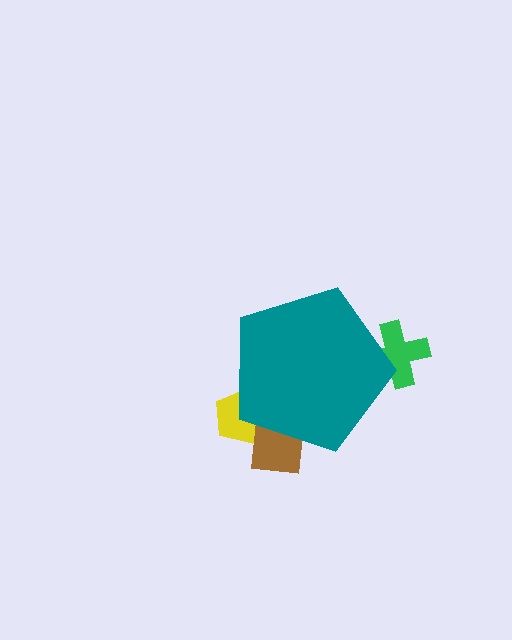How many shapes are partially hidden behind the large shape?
3 shapes are partially hidden.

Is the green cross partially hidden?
Yes, the green cross is partially hidden behind the teal pentagon.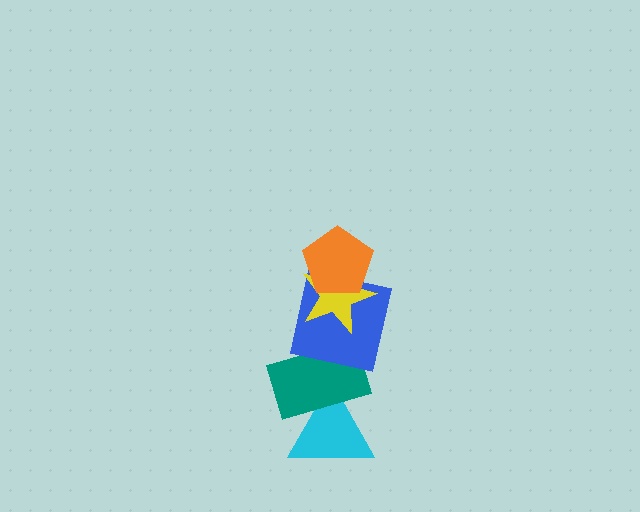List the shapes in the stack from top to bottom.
From top to bottom: the orange pentagon, the yellow star, the blue square, the teal rectangle, the cyan triangle.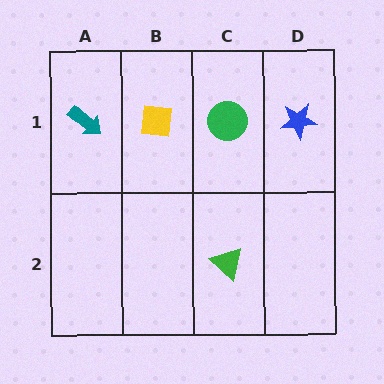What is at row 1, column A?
A teal arrow.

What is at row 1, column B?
A yellow square.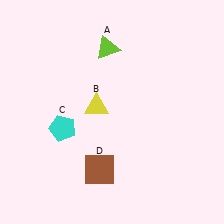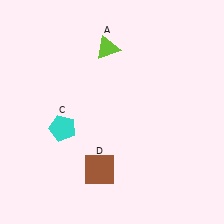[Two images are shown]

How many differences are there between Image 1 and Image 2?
There is 1 difference between the two images.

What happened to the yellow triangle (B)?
The yellow triangle (B) was removed in Image 2. It was in the top-left area of Image 1.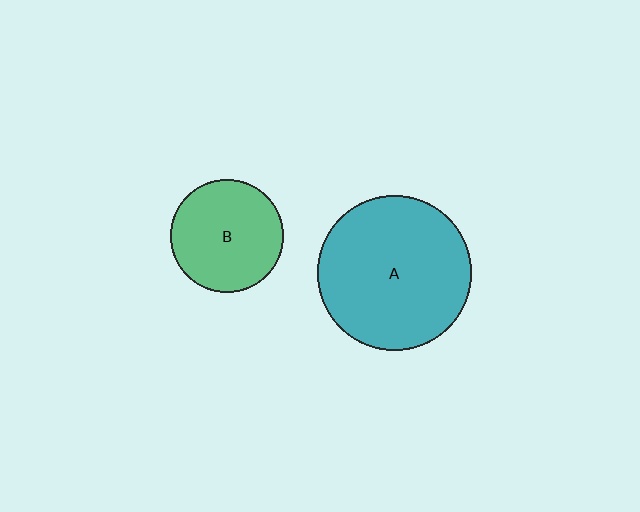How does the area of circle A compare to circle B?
Approximately 1.9 times.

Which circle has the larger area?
Circle A (teal).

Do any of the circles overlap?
No, none of the circles overlap.